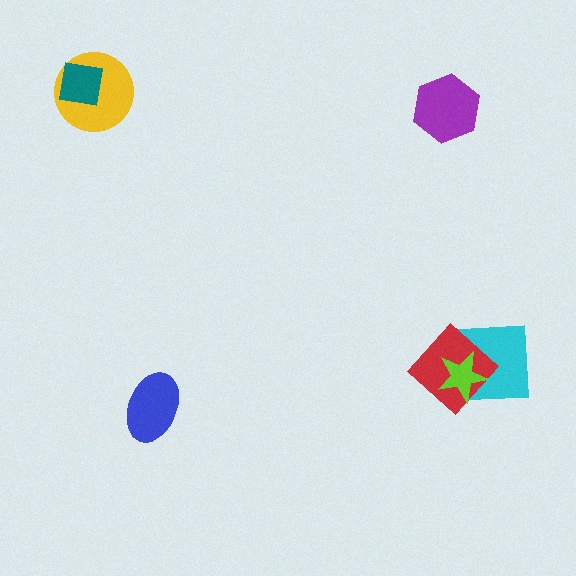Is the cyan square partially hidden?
Yes, it is partially covered by another shape.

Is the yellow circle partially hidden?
Yes, it is partially covered by another shape.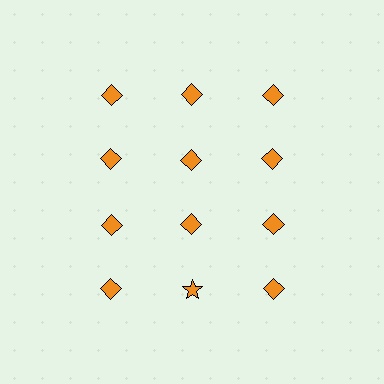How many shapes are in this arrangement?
There are 12 shapes arranged in a grid pattern.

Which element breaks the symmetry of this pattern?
The orange star in the fourth row, second from left column breaks the symmetry. All other shapes are orange diamonds.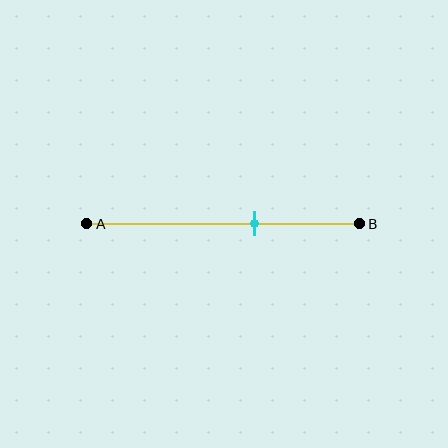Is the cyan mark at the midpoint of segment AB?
No, the mark is at about 60% from A, not at the 50% midpoint.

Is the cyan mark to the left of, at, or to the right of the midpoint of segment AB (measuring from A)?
The cyan mark is to the right of the midpoint of segment AB.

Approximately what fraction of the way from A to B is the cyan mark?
The cyan mark is approximately 60% of the way from A to B.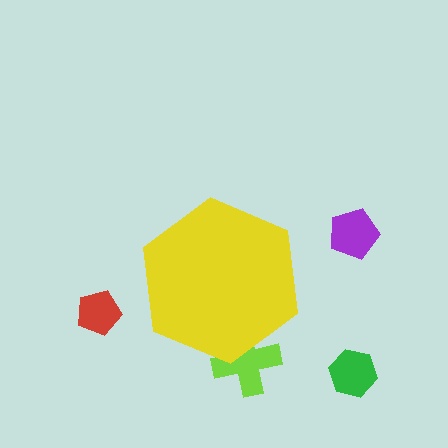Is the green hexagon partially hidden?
No, the green hexagon is fully visible.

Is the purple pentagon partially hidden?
No, the purple pentagon is fully visible.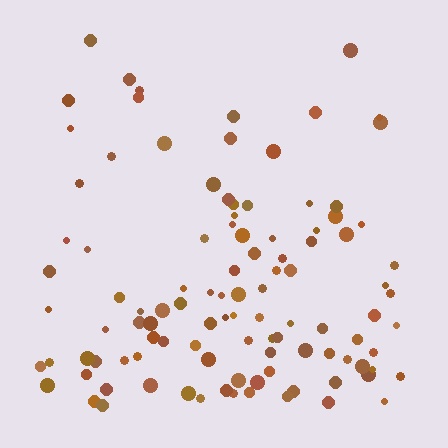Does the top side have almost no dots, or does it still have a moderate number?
Still a moderate number, just noticeably fewer than the bottom.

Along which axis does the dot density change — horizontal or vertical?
Vertical.